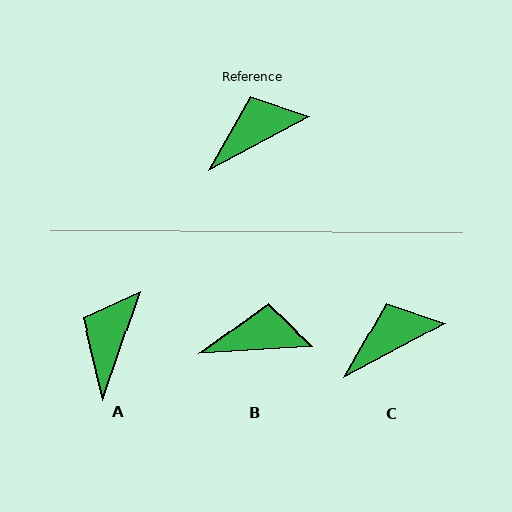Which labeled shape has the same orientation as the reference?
C.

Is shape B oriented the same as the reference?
No, it is off by about 25 degrees.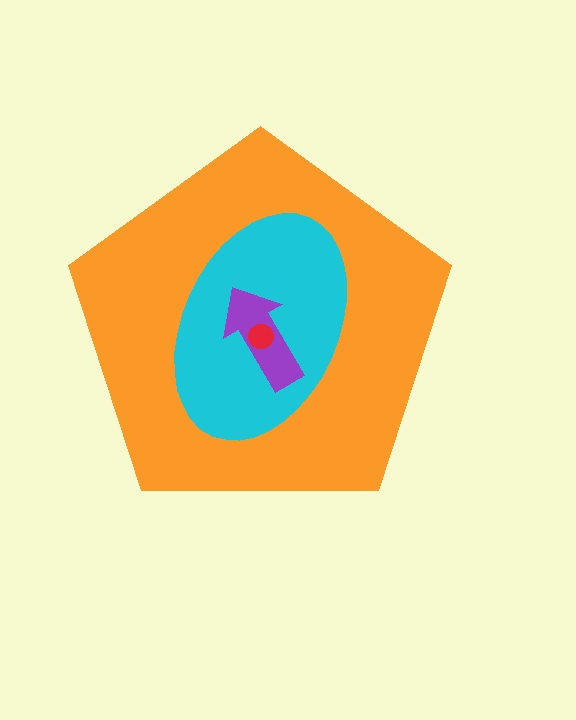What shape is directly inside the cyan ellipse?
The purple arrow.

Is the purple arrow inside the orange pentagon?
Yes.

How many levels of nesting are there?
4.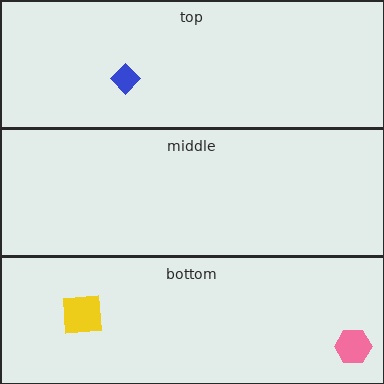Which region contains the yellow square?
The bottom region.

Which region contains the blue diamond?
The top region.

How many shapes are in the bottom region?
2.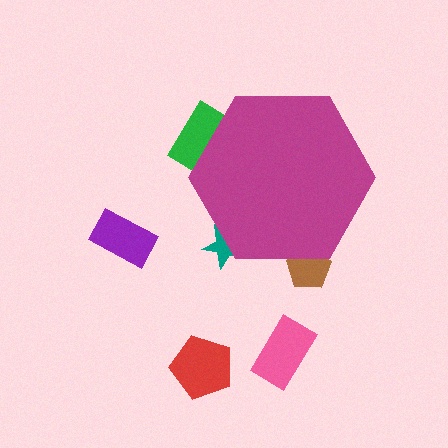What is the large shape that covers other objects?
A magenta hexagon.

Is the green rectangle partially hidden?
Yes, the green rectangle is partially hidden behind the magenta hexagon.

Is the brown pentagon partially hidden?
Yes, the brown pentagon is partially hidden behind the magenta hexagon.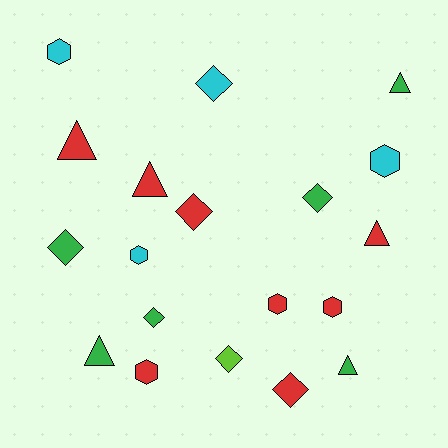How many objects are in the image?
There are 19 objects.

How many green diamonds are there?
There are 3 green diamonds.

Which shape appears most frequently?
Diamond, with 7 objects.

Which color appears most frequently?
Red, with 8 objects.